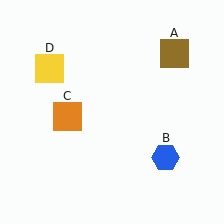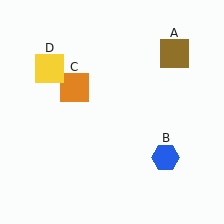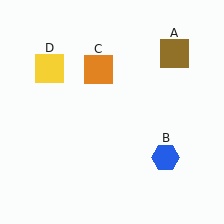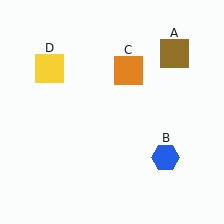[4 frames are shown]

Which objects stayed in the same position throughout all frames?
Brown square (object A) and blue hexagon (object B) and yellow square (object D) remained stationary.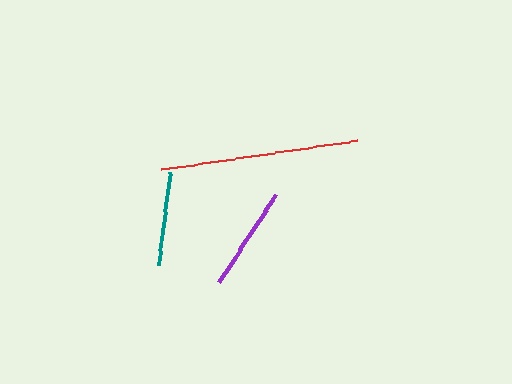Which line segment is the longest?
The red line is the longest at approximately 197 pixels.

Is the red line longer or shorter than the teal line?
The red line is longer than the teal line.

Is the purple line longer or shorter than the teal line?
The purple line is longer than the teal line.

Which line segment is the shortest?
The teal line is the shortest at approximately 93 pixels.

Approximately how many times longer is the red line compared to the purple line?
The red line is approximately 1.9 times the length of the purple line.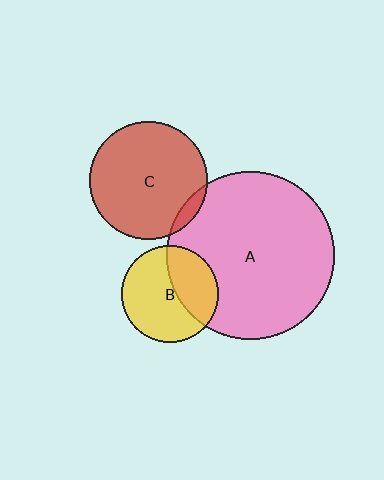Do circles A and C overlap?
Yes.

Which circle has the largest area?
Circle A (pink).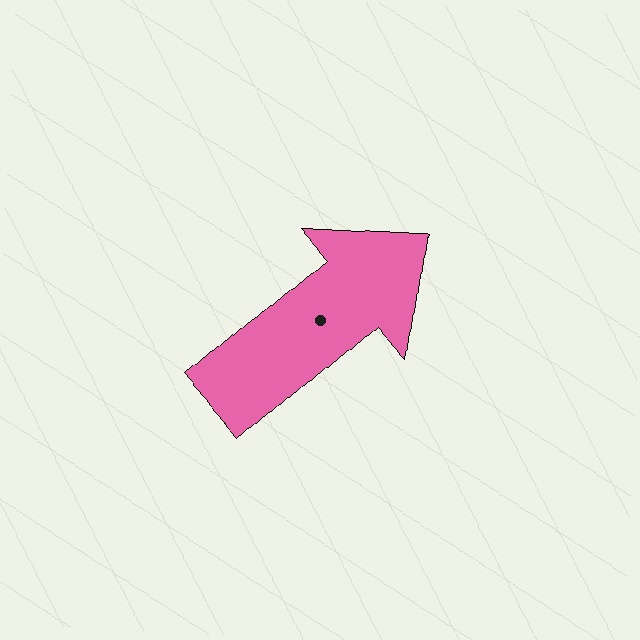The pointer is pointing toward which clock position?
Roughly 2 o'clock.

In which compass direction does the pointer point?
Northeast.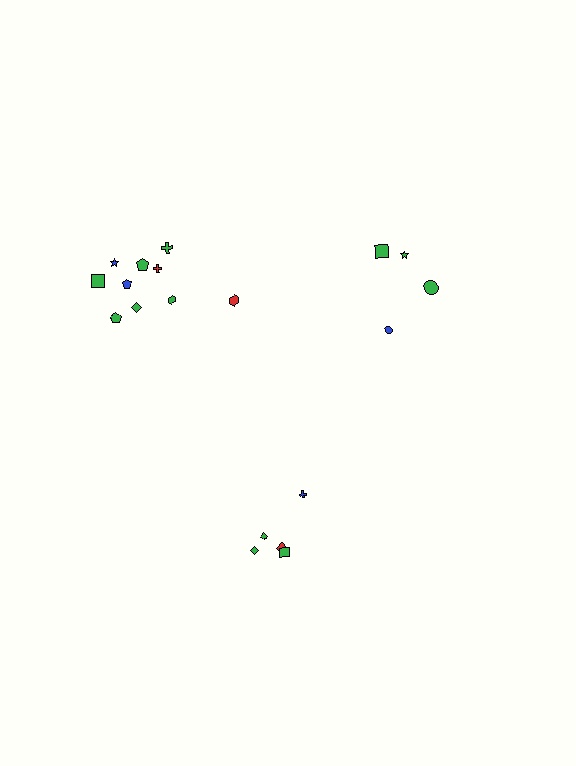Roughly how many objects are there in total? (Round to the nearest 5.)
Roughly 20 objects in total.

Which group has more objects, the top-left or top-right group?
The top-left group.